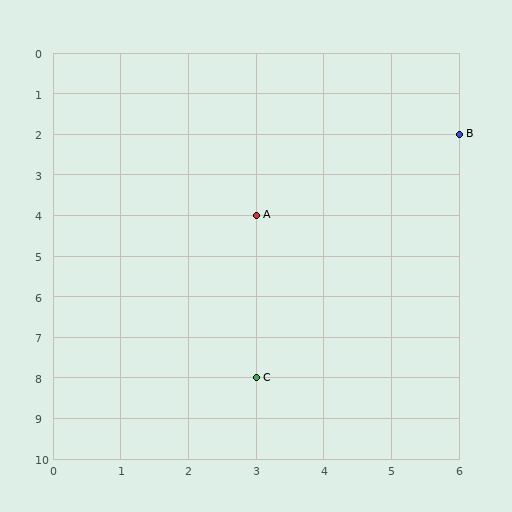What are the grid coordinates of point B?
Point B is at grid coordinates (6, 2).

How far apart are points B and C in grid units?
Points B and C are 3 columns and 6 rows apart (about 6.7 grid units diagonally).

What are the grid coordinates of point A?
Point A is at grid coordinates (3, 4).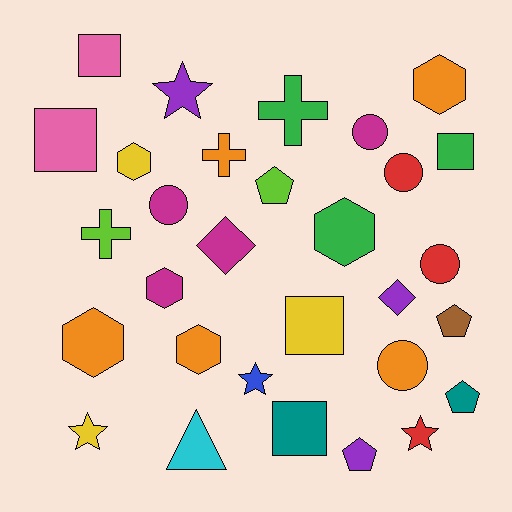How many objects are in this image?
There are 30 objects.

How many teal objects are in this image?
There are 2 teal objects.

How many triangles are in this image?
There is 1 triangle.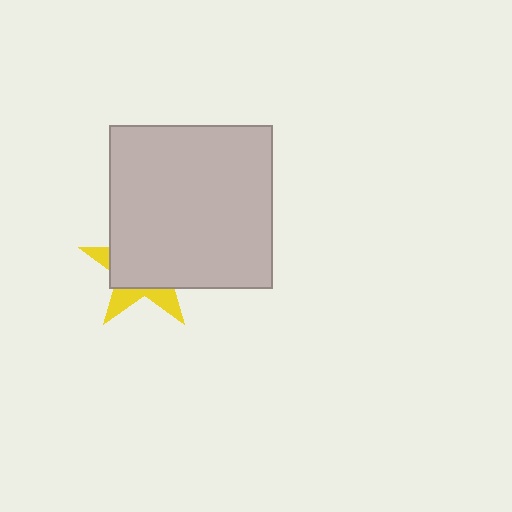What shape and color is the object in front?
The object in front is a light gray square.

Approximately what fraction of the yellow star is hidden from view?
Roughly 69% of the yellow star is hidden behind the light gray square.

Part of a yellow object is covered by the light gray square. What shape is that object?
It is a star.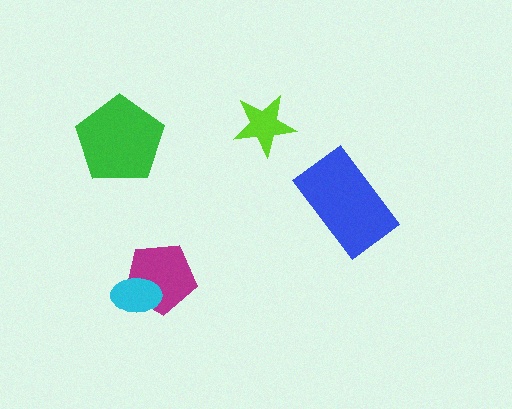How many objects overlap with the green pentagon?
0 objects overlap with the green pentagon.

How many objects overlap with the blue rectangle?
0 objects overlap with the blue rectangle.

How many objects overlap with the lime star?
0 objects overlap with the lime star.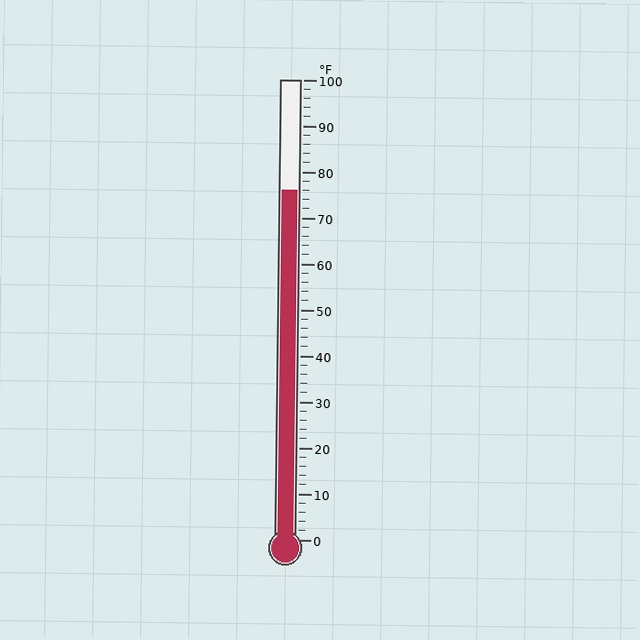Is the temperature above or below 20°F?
The temperature is above 20°F.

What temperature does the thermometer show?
The thermometer shows approximately 76°F.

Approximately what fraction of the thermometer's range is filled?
The thermometer is filled to approximately 75% of its range.